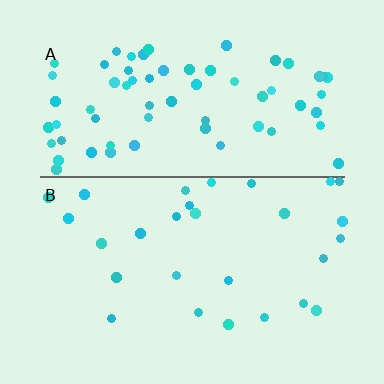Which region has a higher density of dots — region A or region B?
A (the top).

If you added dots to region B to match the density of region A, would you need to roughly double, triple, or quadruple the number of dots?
Approximately double.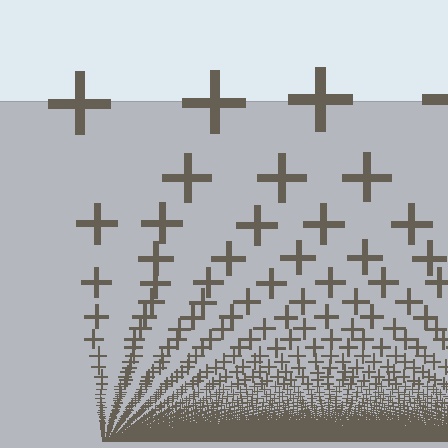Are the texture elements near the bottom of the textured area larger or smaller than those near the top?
Smaller. The gradient is inverted — elements near the bottom are smaller and denser.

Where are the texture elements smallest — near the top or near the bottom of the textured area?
Near the bottom.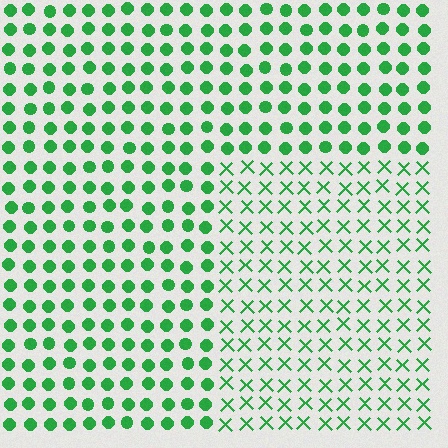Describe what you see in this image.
The image is filled with small green elements arranged in a uniform grid. A rectangle-shaped region contains X marks, while the surrounding area contains circles. The boundary is defined purely by the change in element shape.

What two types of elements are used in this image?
The image uses X marks inside the rectangle region and circles outside it.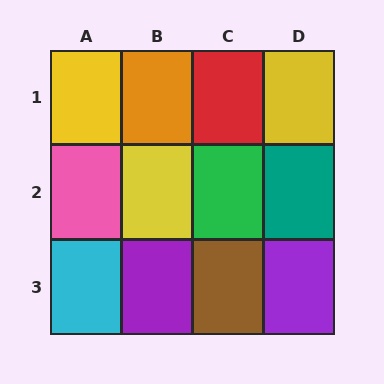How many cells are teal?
1 cell is teal.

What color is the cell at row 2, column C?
Green.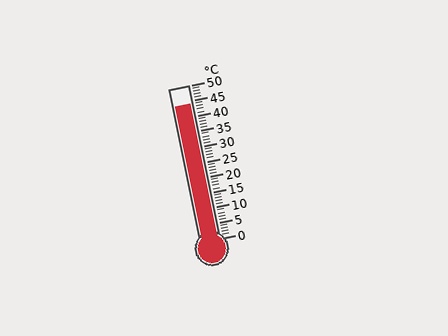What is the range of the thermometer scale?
The thermometer scale ranges from 0°C to 50°C.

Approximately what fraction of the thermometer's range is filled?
The thermometer is filled to approximately 90% of its range.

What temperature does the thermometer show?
The thermometer shows approximately 44°C.